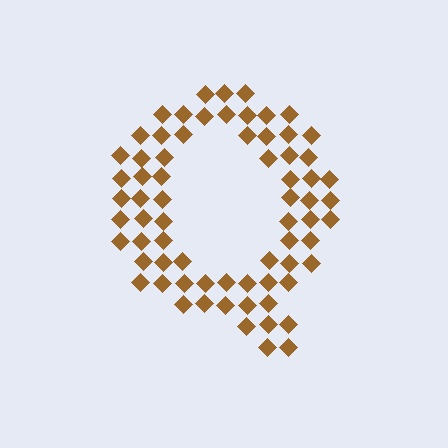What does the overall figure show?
The overall figure shows the letter Q.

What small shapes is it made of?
It is made of small diamonds.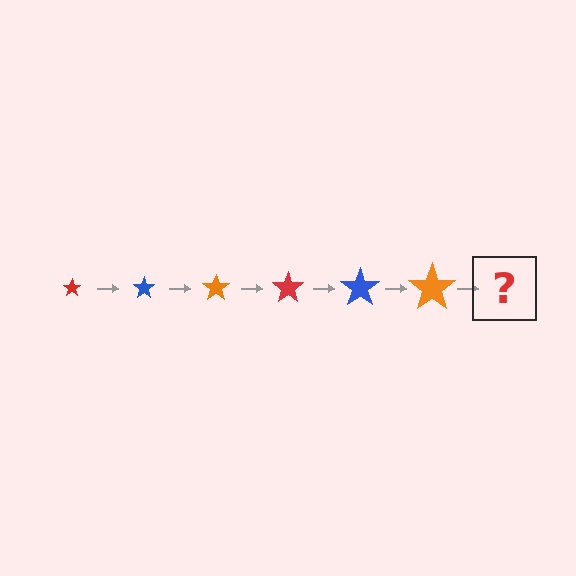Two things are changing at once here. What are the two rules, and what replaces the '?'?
The two rules are that the star grows larger each step and the color cycles through red, blue, and orange. The '?' should be a red star, larger than the previous one.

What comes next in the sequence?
The next element should be a red star, larger than the previous one.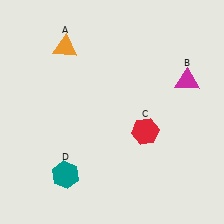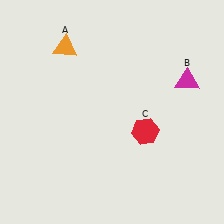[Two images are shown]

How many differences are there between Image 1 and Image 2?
There is 1 difference between the two images.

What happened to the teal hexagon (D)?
The teal hexagon (D) was removed in Image 2. It was in the bottom-left area of Image 1.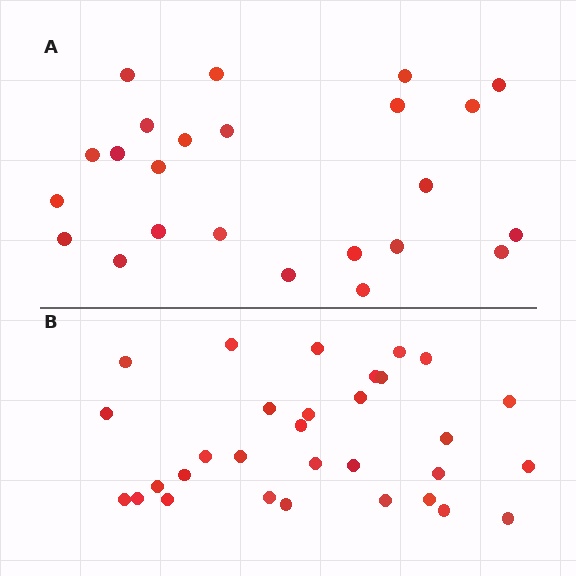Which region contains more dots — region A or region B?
Region B (the bottom region) has more dots.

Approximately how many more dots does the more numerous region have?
Region B has roughly 8 or so more dots than region A.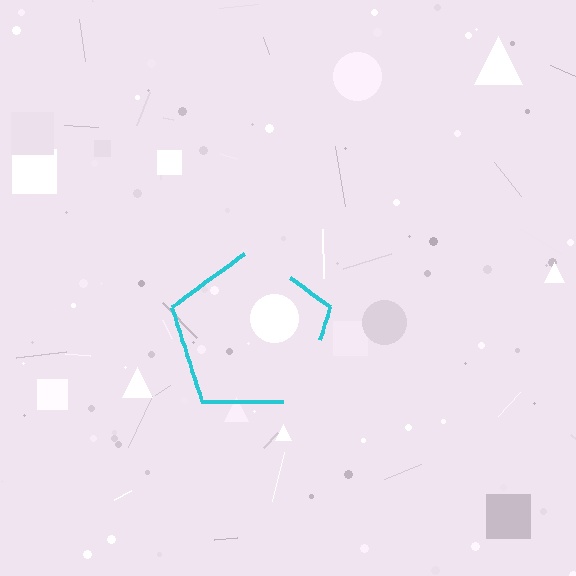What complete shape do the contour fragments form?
The contour fragments form a pentagon.